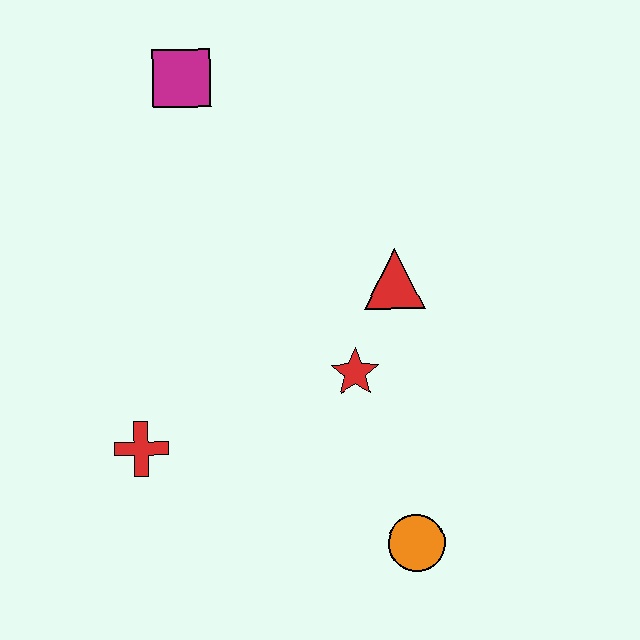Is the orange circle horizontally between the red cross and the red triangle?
No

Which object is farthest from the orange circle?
The magenta square is farthest from the orange circle.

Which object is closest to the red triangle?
The red star is closest to the red triangle.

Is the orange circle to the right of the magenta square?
Yes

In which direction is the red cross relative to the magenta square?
The red cross is below the magenta square.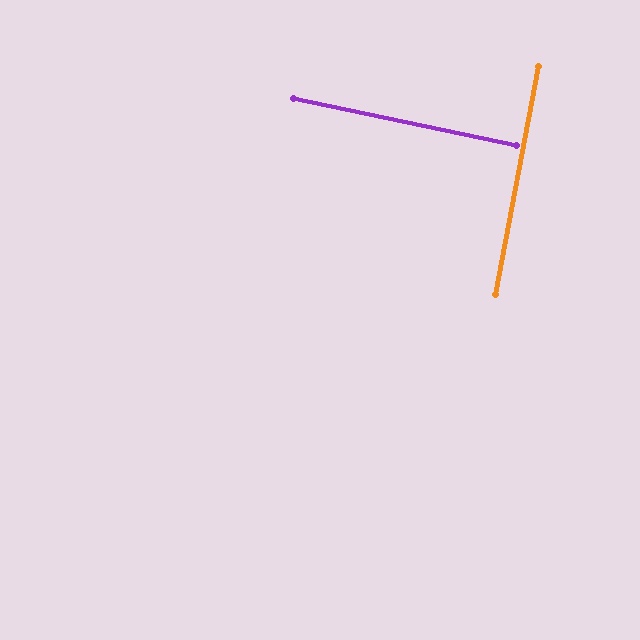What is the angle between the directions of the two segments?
Approximately 89 degrees.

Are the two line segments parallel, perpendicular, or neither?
Perpendicular — they meet at approximately 89°.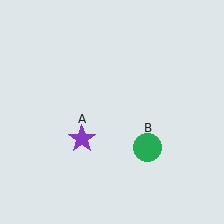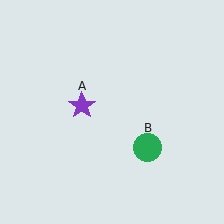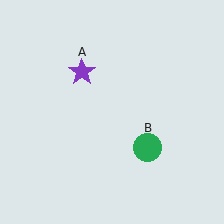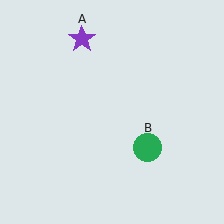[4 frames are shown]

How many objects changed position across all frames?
1 object changed position: purple star (object A).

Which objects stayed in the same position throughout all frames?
Green circle (object B) remained stationary.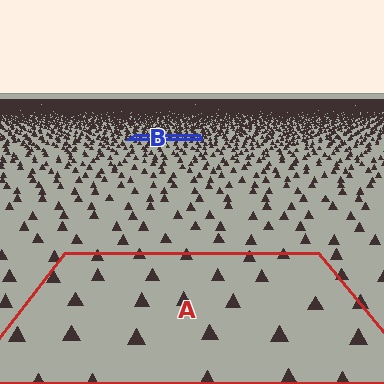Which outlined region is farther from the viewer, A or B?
Region B is farther from the viewer — the texture elements inside it appear smaller and more densely packed.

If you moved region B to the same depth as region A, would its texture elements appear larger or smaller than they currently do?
They would appear larger. At a closer depth, the same texture elements are projected at a bigger on-screen size.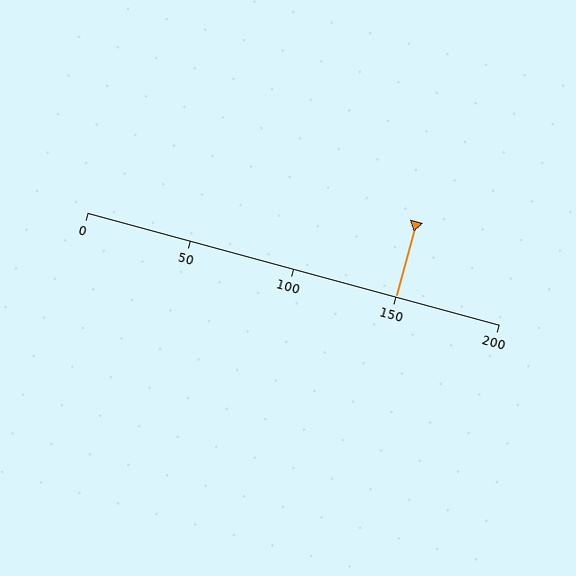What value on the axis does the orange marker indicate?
The marker indicates approximately 150.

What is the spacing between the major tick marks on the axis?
The major ticks are spaced 50 apart.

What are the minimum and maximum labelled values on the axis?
The axis runs from 0 to 200.